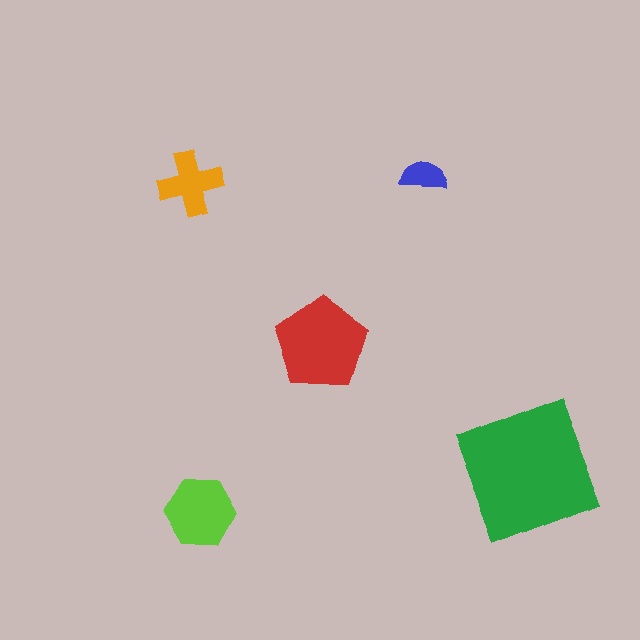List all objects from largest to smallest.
The green square, the red pentagon, the lime hexagon, the orange cross, the blue semicircle.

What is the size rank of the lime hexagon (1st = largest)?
3rd.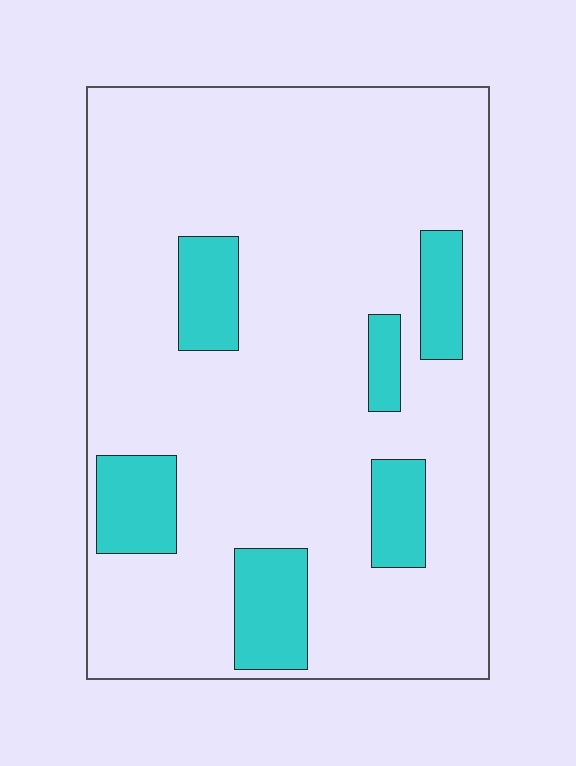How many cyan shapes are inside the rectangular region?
6.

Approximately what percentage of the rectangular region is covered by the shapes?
Approximately 15%.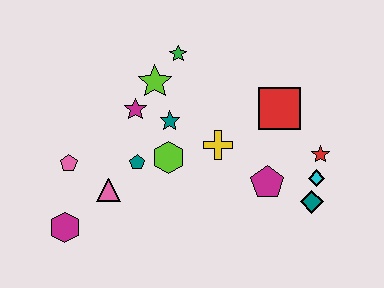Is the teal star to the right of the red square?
No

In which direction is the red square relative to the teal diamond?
The red square is above the teal diamond.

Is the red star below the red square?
Yes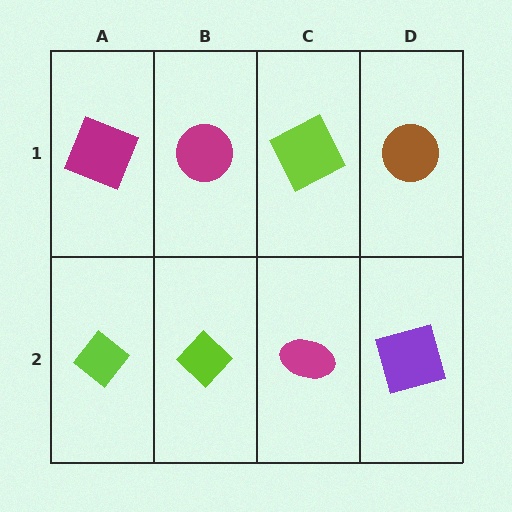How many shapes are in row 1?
4 shapes.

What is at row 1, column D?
A brown circle.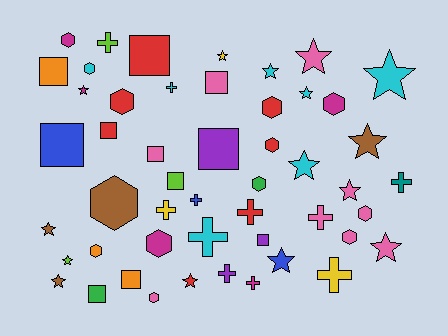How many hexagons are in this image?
There are 13 hexagons.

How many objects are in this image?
There are 50 objects.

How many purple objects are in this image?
There are 3 purple objects.